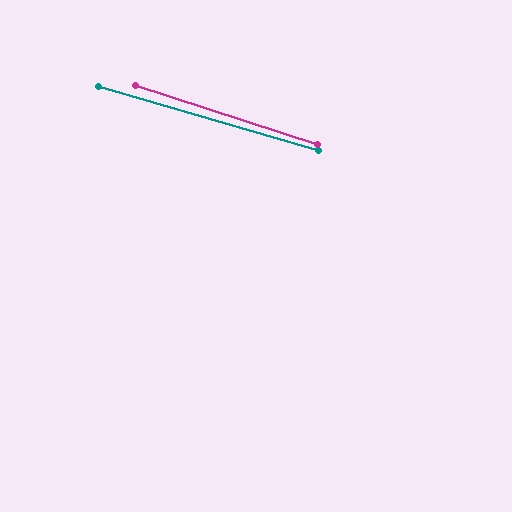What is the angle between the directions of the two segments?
Approximately 2 degrees.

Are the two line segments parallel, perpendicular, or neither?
Parallel — their directions differ by only 1.8°.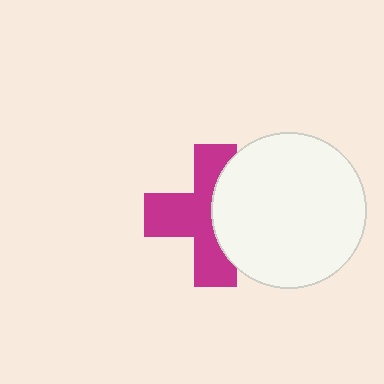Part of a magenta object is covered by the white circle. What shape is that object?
It is a cross.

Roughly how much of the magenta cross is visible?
About half of it is visible (roughly 60%).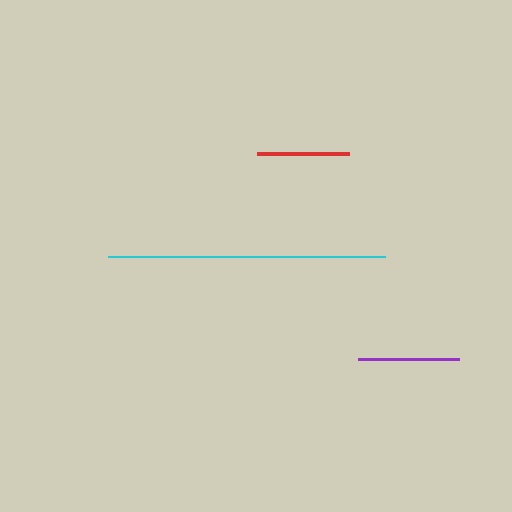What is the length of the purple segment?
The purple segment is approximately 102 pixels long.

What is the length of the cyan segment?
The cyan segment is approximately 277 pixels long.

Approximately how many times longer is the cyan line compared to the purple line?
The cyan line is approximately 2.7 times the length of the purple line.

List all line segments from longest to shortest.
From longest to shortest: cyan, purple, red.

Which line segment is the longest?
The cyan line is the longest at approximately 277 pixels.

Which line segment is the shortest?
The red line is the shortest at approximately 92 pixels.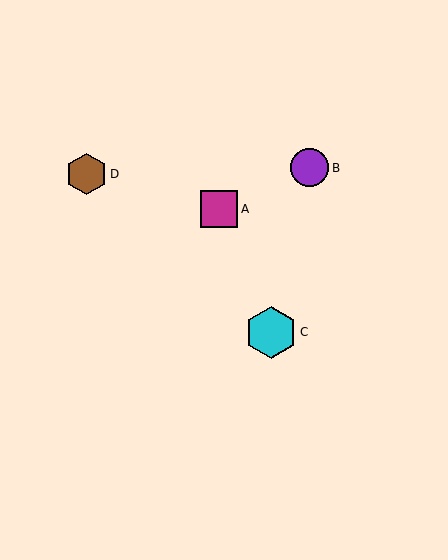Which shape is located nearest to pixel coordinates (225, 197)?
The magenta square (labeled A) at (219, 209) is nearest to that location.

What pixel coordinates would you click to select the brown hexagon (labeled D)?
Click at (86, 174) to select the brown hexagon D.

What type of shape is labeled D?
Shape D is a brown hexagon.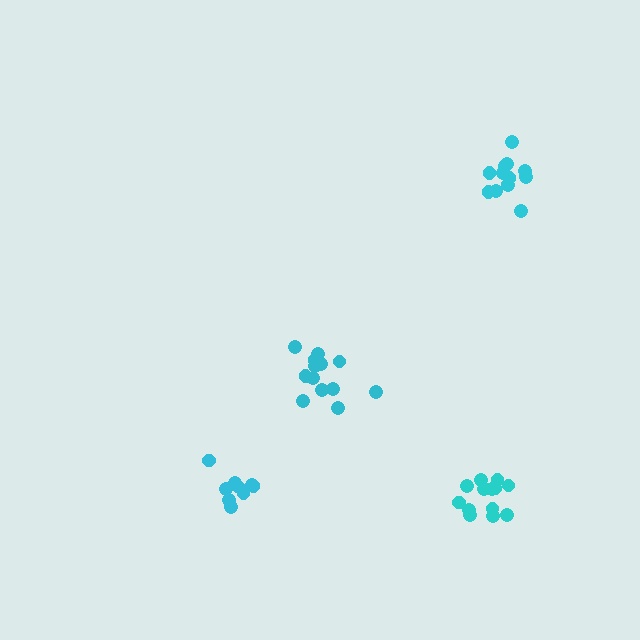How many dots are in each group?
Group 1: 9 dots, Group 2: 13 dots, Group 3: 13 dots, Group 4: 13 dots (48 total).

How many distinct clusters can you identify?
There are 4 distinct clusters.